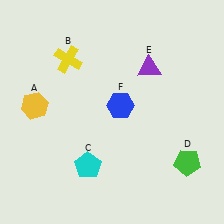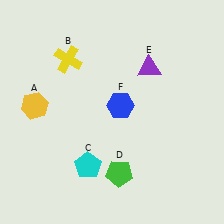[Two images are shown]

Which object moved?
The green pentagon (D) moved left.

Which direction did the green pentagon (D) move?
The green pentagon (D) moved left.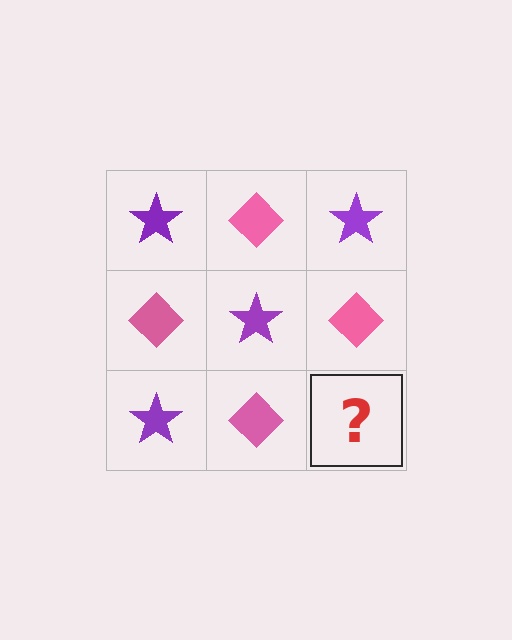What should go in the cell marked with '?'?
The missing cell should contain a purple star.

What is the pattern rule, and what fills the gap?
The rule is that it alternates purple star and pink diamond in a checkerboard pattern. The gap should be filled with a purple star.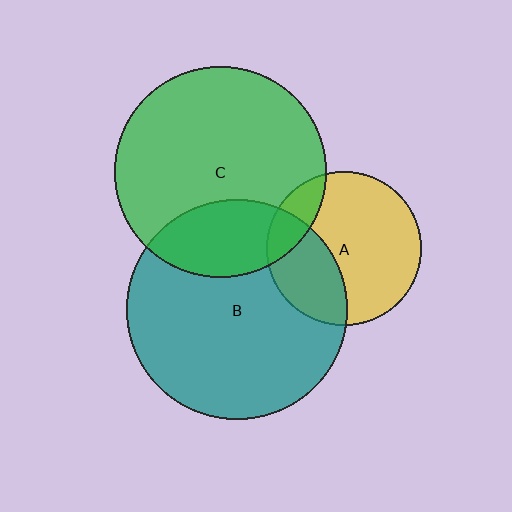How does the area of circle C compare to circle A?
Approximately 1.9 times.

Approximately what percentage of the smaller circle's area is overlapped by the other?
Approximately 25%.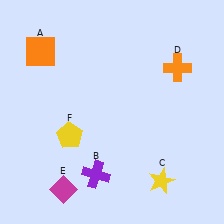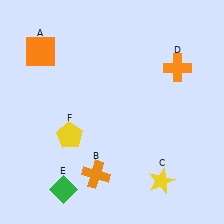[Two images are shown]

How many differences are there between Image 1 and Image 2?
There are 2 differences between the two images.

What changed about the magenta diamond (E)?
In Image 1, E is magenta. In Image 2, it changed to green.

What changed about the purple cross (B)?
In Image 1, B is purple. In Image 2, it changed to orange.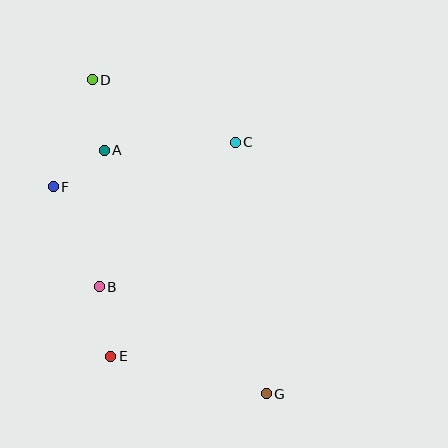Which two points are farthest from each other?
Points D and G are farthest from each other.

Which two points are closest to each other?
Points A and F are closest to each other.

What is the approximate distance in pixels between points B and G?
The distance between B and G is approximately 198 pixels.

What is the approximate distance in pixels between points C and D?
The distance between C and D is approximately 156 pixels.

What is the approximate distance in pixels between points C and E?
The distance between C and E is approximately 247 pixels.